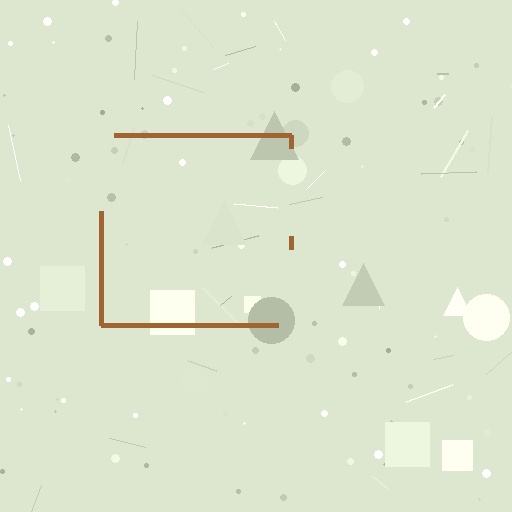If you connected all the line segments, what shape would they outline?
They would outline a square.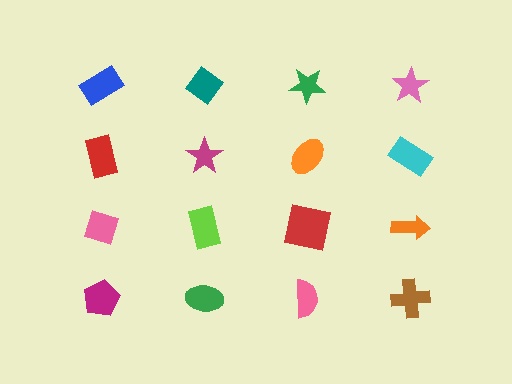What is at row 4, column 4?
A brown cross.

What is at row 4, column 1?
A magenta pentagon.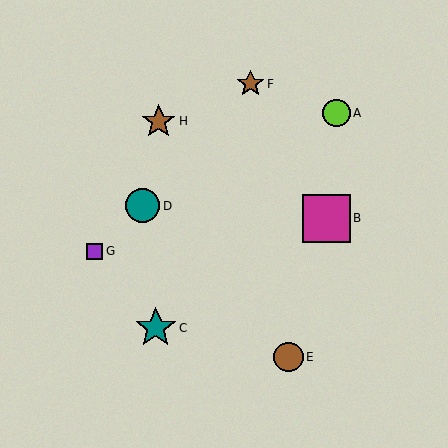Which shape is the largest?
The magenta square (labeled B) is the largest.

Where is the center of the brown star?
The center of the brown star is at (251, 84).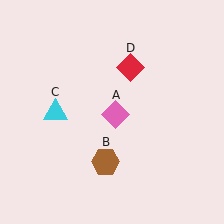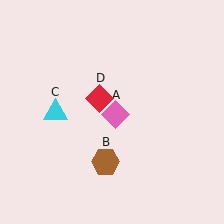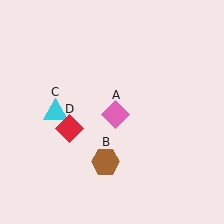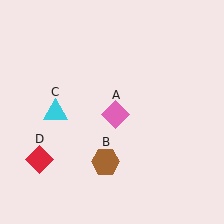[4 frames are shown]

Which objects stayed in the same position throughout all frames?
Pink diamond (object A) and brown hexagon (object B) and cyan triangle (object C) remained stationary.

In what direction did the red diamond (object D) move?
The red diamond (object D) moved down and to the left.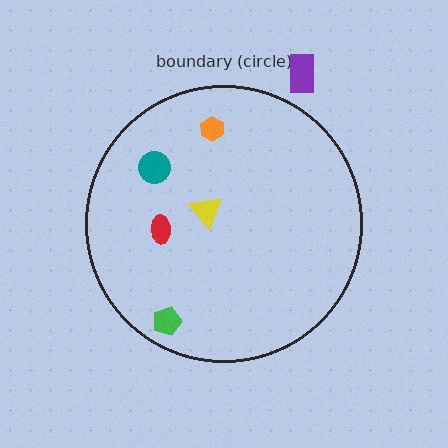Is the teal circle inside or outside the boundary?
Inside.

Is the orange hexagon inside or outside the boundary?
Inside.